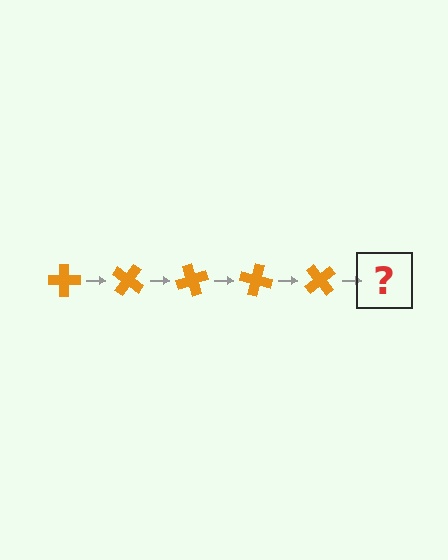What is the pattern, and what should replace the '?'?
The pattern is that the cross rotates 35 degrees each step. The '?' should be an orange cross rotated 175 degrees.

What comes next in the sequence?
The next element should be an orange cross rotated 175 degrees.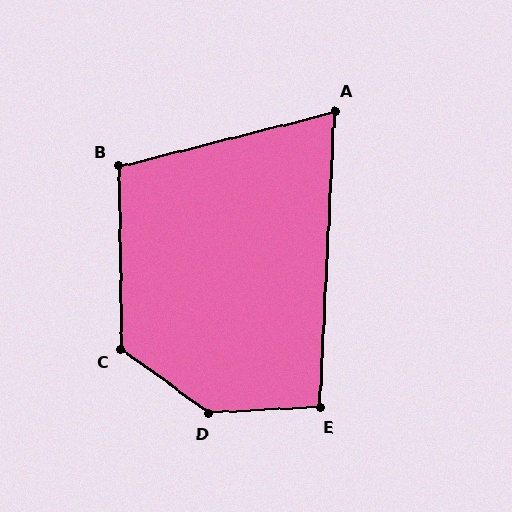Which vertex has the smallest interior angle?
A, at approximately 73 degrees.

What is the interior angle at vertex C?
Approximately 127 degrees (obtuse).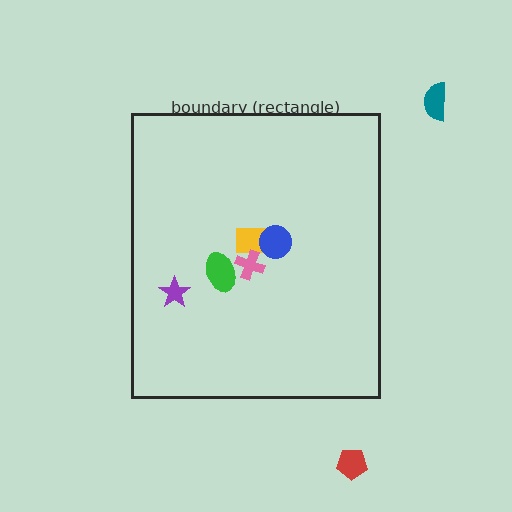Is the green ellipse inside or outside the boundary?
Inside.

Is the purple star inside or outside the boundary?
Inside.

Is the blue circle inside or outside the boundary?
Inside.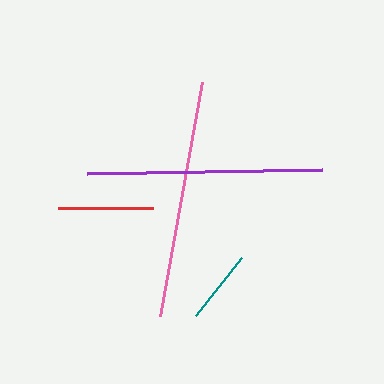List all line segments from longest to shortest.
From longest to shortest: pink, purple, red, teal.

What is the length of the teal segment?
The teal segment is approximately 74 pixels long.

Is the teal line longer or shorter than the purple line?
The purple line is longer than the teal line.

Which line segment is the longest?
The pink line is the longest at approximately 238 pixels.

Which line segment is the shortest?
The teal line is the shortest at approximately 74 pixels.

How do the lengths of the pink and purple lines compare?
The pink and purple lines are approximately the same length.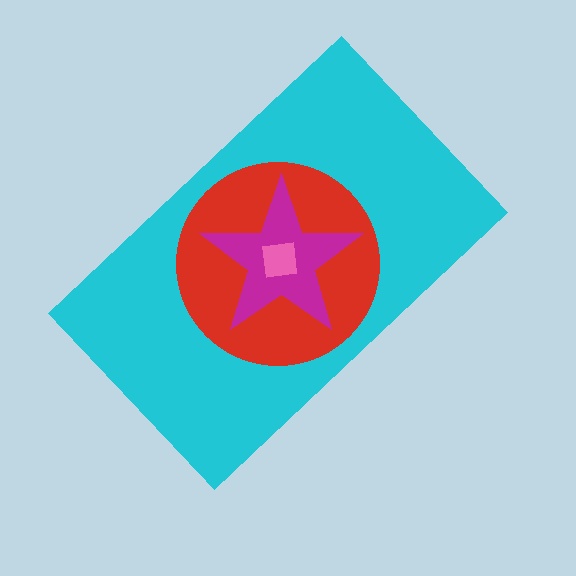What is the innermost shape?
The pink square.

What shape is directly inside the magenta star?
The pink square.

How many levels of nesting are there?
4.